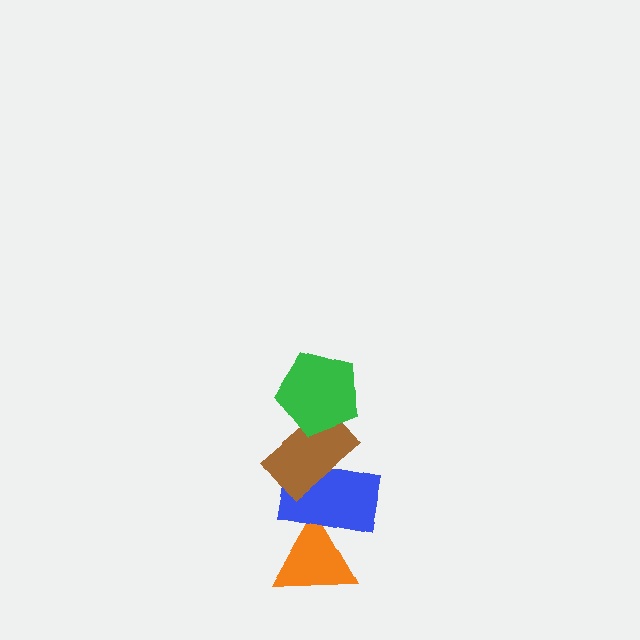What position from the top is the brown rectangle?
The brown rectangle is 2nd from the top.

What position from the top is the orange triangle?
The orange triangle is 4th from the top.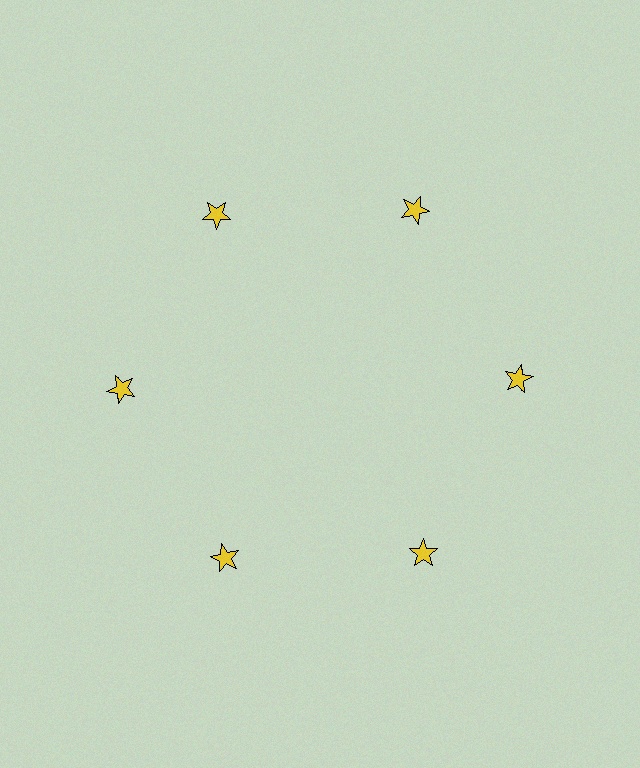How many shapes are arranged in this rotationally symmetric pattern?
There are 6 shapes, arranged in 6 groups of 1.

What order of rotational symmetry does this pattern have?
This pattern has 6-fold rotational symmetry.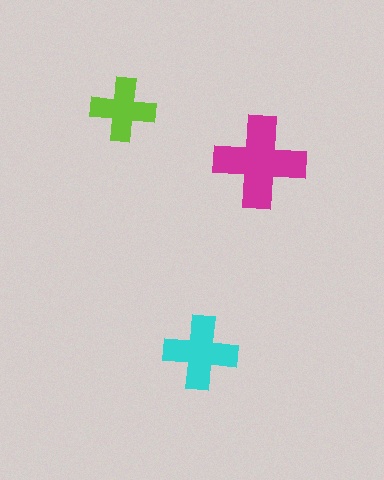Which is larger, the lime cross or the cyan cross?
The cyan one.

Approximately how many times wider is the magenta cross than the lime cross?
About 1.5 times wider.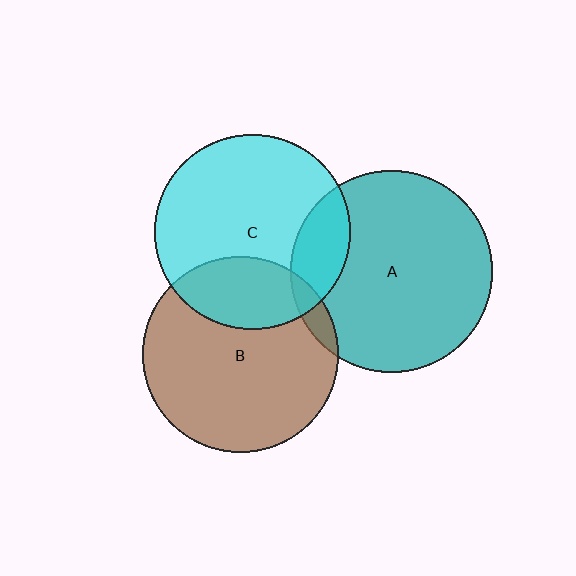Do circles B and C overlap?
Yes.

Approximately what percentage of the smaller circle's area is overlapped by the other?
Approximately 25%.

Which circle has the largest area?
Circle A (teal).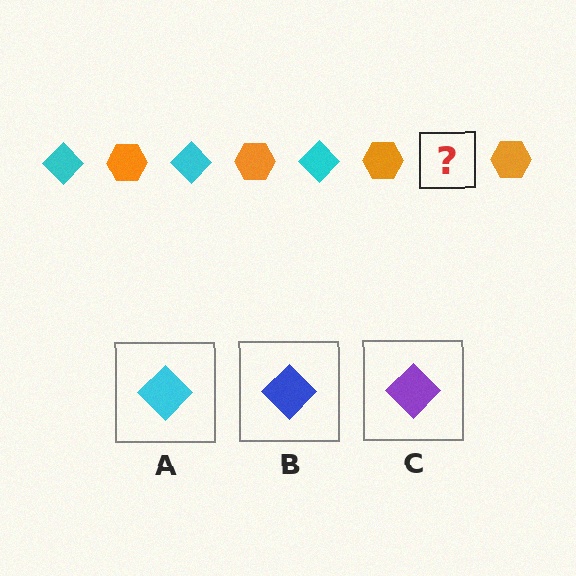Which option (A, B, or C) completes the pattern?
A.